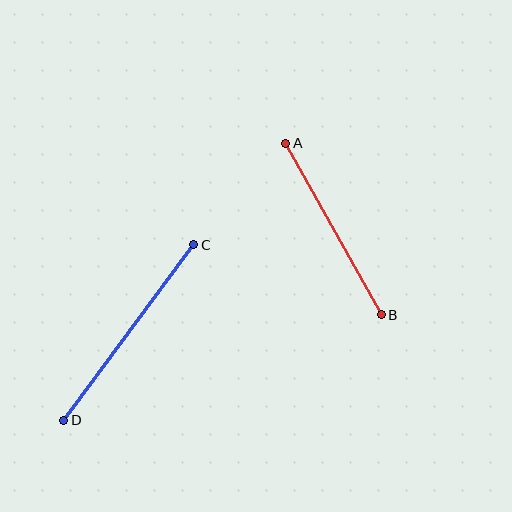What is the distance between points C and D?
The distance is approximately 219 pixels.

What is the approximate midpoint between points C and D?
The midpoint is at approximately (129, 333) pixels.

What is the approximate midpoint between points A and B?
The midpoint is at approximately (334, 229) pixels.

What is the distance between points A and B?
The distance is approximately 196 pixels.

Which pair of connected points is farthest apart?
Points C and D are farthest apart.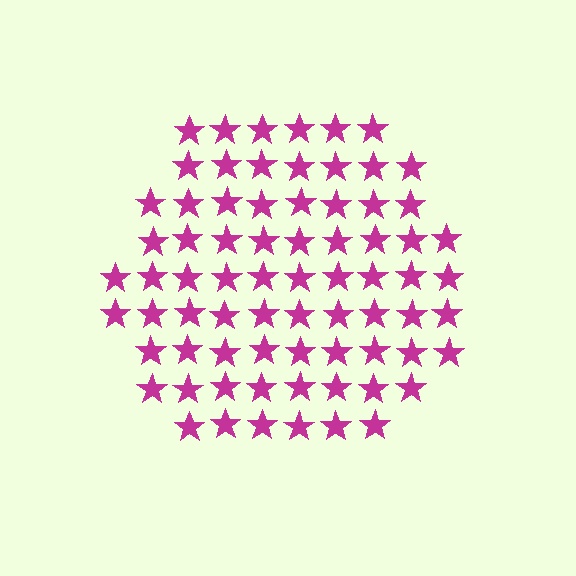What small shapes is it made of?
It is made of small stars.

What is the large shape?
The large shape is a hexagon.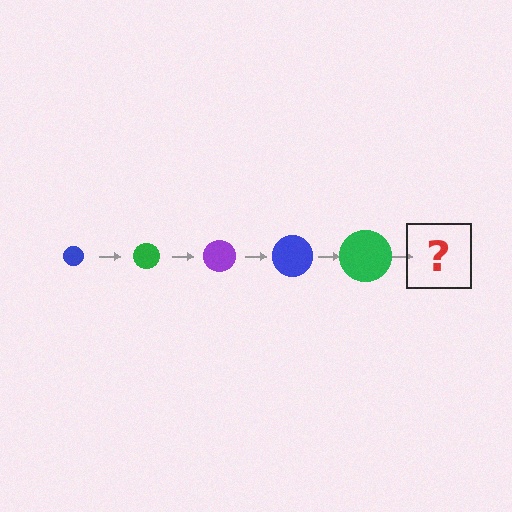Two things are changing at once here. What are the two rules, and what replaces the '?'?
The two rules are that the circle grows larger each step and the color cycles through blue, green, and purple. The '?' should be a purple circle, larger than the previous one.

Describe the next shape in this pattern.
It should be a purple circle, larger than the previous one.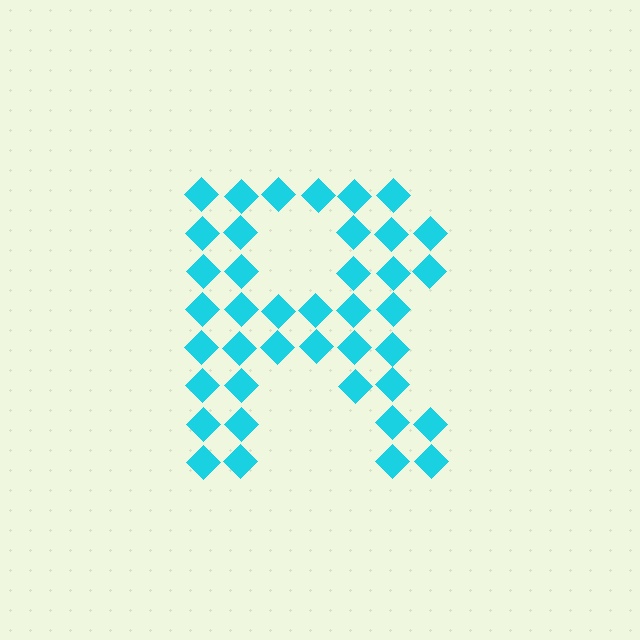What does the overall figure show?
The overall figure shows the letter R.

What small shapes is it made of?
It is made of small diamonds.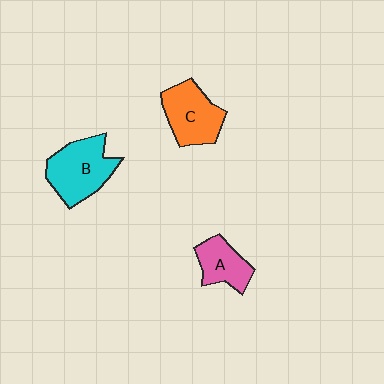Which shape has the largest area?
Shape B (cyan).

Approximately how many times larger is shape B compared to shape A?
Approximately 1.6 times.